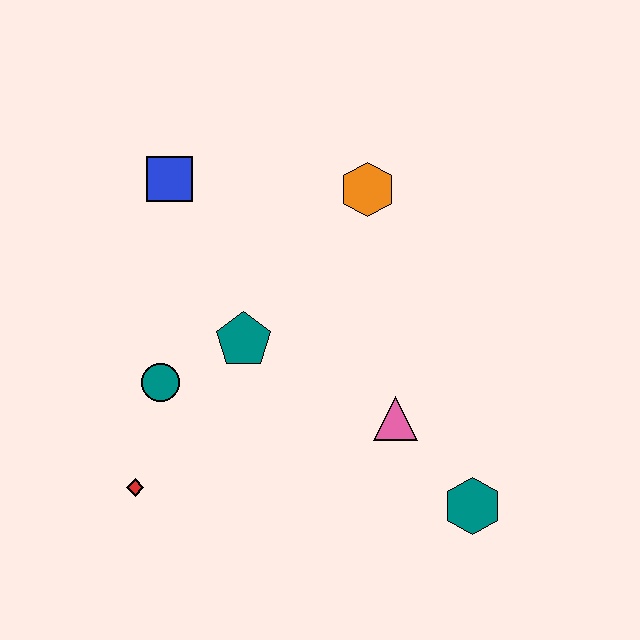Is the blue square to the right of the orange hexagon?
No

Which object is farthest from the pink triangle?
The blue square is farthest from the pink triangle.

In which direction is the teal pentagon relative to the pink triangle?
The teal pentagon is to the left of the pink triangle.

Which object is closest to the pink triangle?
The teal hexagon is closest to the pink triangle.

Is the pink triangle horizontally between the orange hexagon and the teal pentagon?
No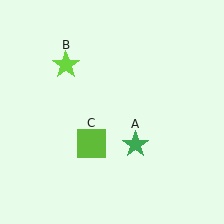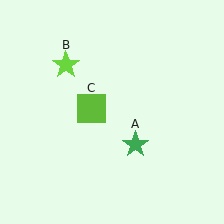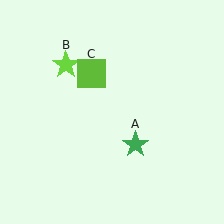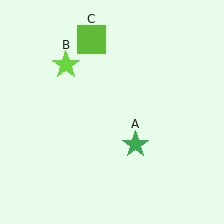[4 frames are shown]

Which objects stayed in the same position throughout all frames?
Green star (object A) and lime star (object B) remained stationary.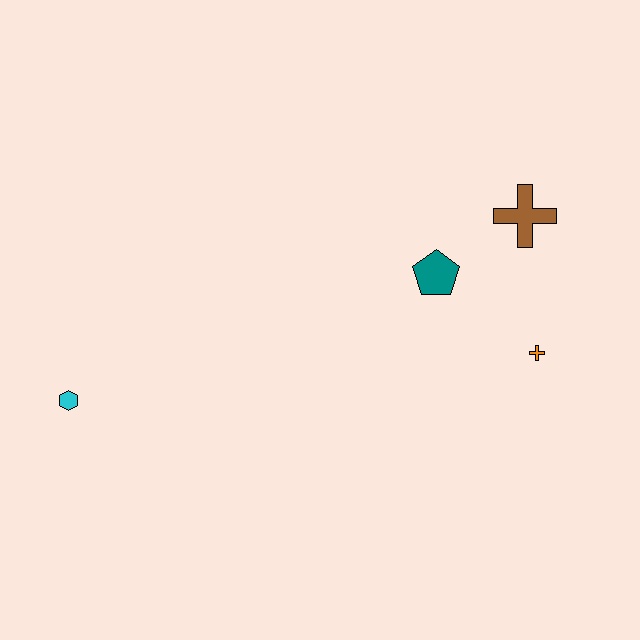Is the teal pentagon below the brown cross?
Yes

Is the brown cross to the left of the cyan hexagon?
No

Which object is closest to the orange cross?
The teal pentagon is closest to the orange cross.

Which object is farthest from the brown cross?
The cyan hexagon is farthest from the brown cross.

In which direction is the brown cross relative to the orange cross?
The brown cross is above the orange cross.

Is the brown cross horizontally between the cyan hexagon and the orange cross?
Yes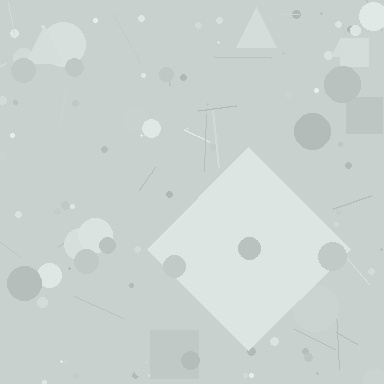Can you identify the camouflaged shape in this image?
The camouflaged shape is a diamond.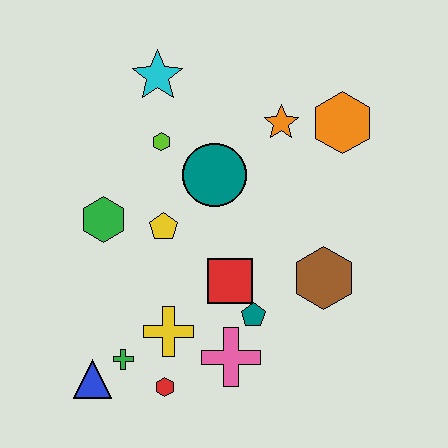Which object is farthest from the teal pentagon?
The cyan star is farthest from the teal pentagon.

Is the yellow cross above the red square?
No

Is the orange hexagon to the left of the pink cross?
No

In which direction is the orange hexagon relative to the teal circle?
The orange hexagon is to the right of the teal circle.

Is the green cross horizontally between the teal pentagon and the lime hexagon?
No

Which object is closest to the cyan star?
The lime hexagon is closest to the cyan star.